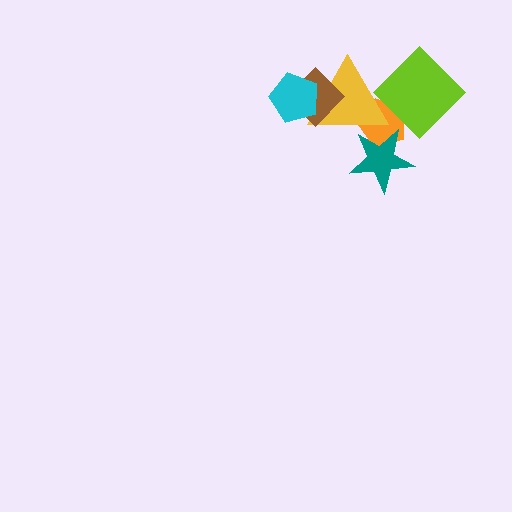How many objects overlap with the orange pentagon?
3 objects overlap with the orange pentagon.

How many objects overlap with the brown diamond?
2 objects overlap with the brown diamond.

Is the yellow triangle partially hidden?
Yes, it is partially covered by another shape.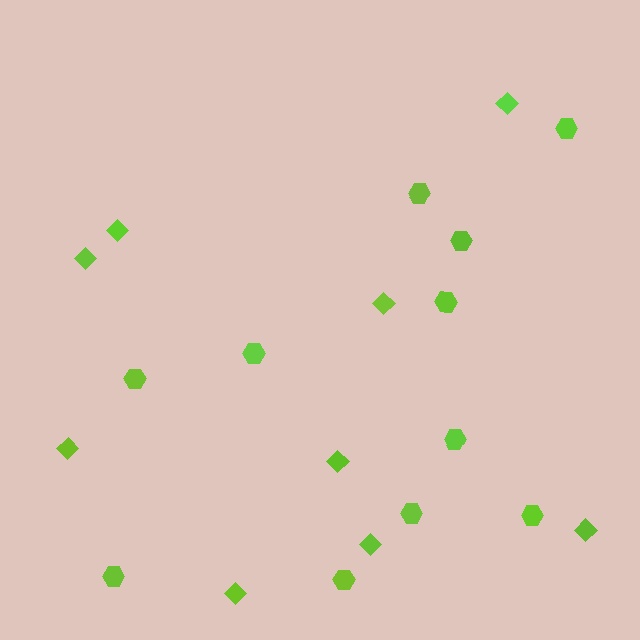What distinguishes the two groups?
There are 2 groups: one group of diamonds (9) and one group of hexagons (11).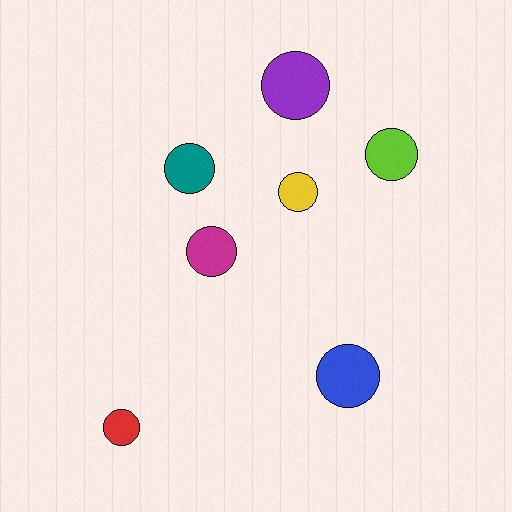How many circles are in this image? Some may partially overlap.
There are 7 circles.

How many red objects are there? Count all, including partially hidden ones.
There is 1 red object.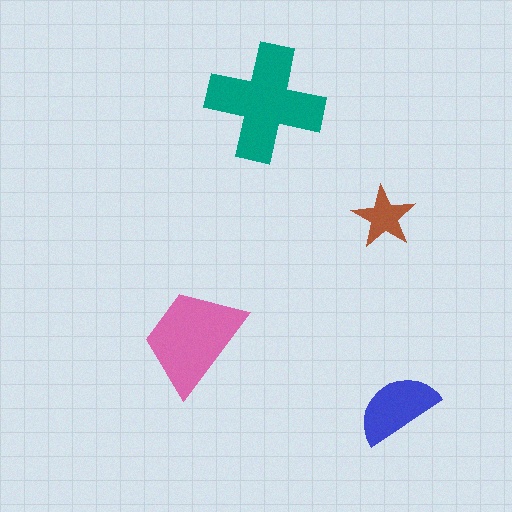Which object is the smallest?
The brown star.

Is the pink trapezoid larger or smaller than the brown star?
Larger.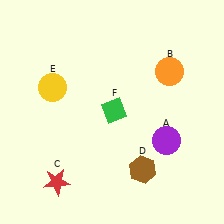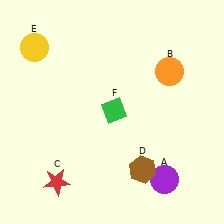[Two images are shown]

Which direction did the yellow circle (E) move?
The yellow circle (E) moved up.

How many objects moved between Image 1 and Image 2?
2 objects moved between the two images.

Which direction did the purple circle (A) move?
The purple circle (A) moved down.